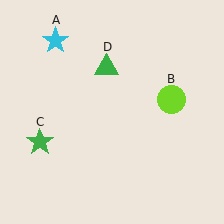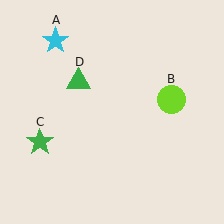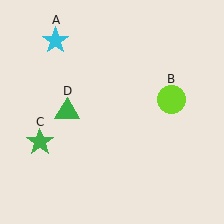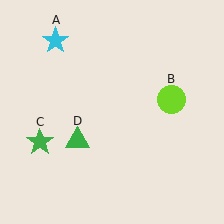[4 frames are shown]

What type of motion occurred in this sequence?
The green triangle (object D) rotated counterclockwise around the center of the scene.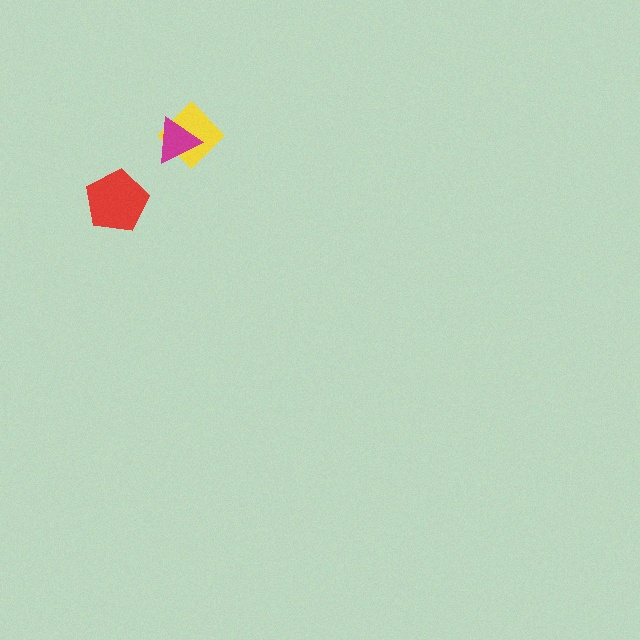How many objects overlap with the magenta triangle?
1 object overlaps with the magenta triangle.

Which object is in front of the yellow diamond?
The magenta triangle is in front of the yellow diamond.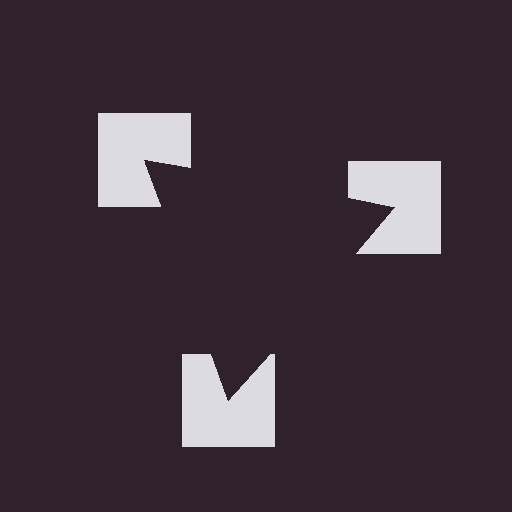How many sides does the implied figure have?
3 sides.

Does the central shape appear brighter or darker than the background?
It typically appears slightly darker than the background, even though no actual brightness change is drawn.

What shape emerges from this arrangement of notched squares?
An illusory triangle — its edges are inferred from the aligned wedge cuts in the notched squares, not physically drawn.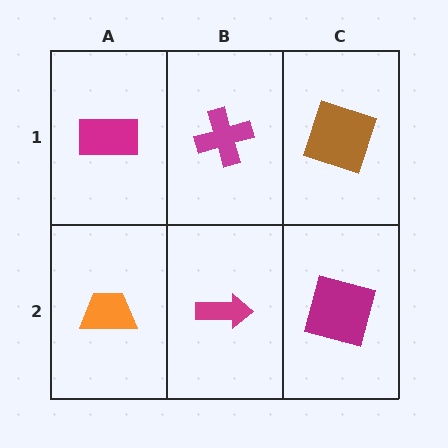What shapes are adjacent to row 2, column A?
A magenta rectangle (row 1, column A), a magenta arrow (row 2, column B).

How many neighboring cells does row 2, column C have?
2.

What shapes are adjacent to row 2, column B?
A magenta cross (row 1, column B), an orange trapezoid (row 2, column A), a magenta square (row 2, column C).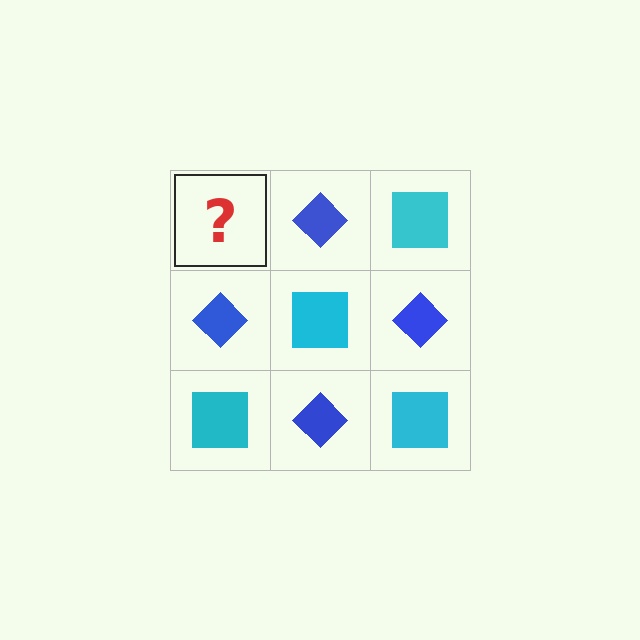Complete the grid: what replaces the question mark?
The question mark should be replaced with a cyan square.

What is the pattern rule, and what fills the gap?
The rule is that it alternates cyan square and blue diamond in a checkerboard pattern. The gap should be filled with a cyan square.